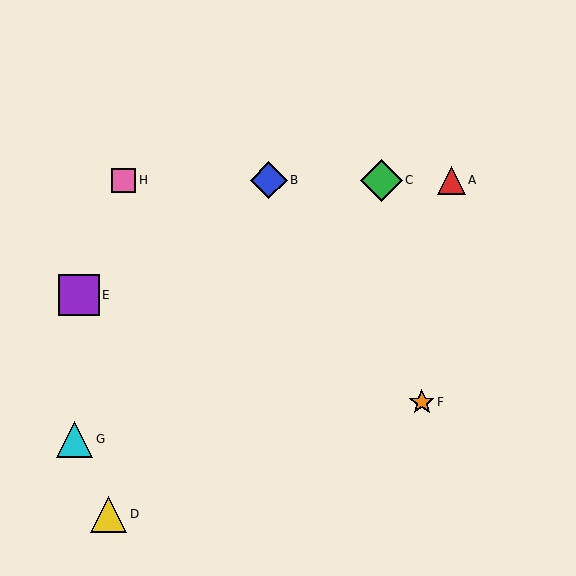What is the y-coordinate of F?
Object F is at y≈402.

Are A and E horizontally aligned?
No, A is at y≈180 and E is at y≈295.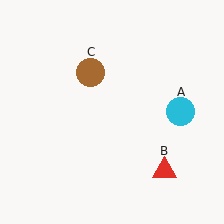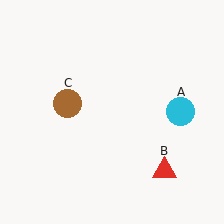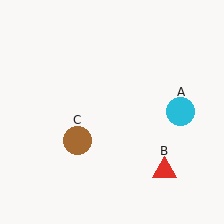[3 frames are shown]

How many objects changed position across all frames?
1 object changed position: brown circle (object C).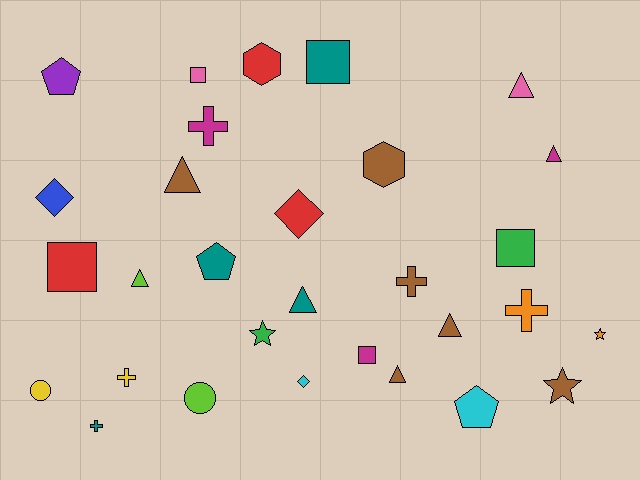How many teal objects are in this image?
There are 4 teal objects.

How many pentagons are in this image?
There are 3 pentagons.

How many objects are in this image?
There are 30 objects.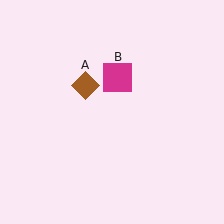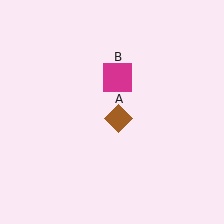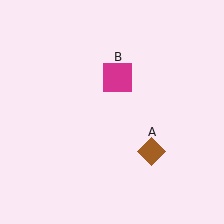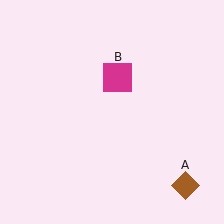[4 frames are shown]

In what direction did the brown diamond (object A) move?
The brown diamond (object A) moved down and to the right.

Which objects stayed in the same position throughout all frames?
Magenta square (object B) remained stationary.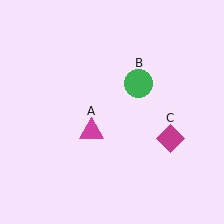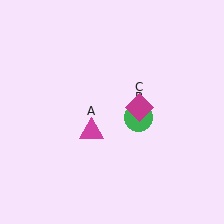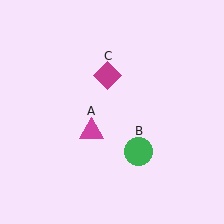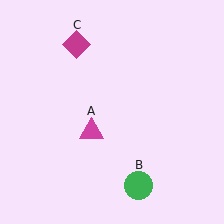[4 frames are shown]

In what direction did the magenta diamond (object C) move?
The magenta diamond (object C) moved up and to the left.